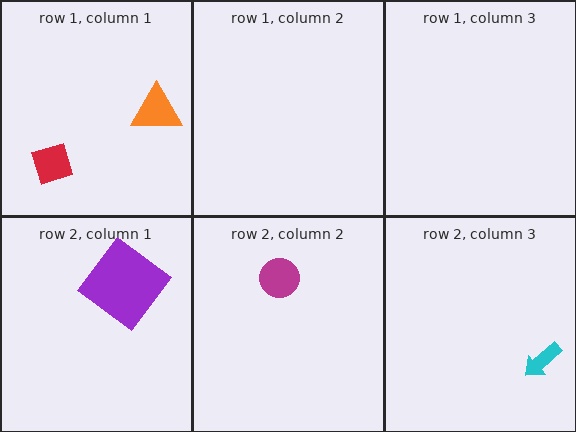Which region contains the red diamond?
The row 1, column 1 region.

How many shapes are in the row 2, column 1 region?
1.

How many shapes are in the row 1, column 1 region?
2.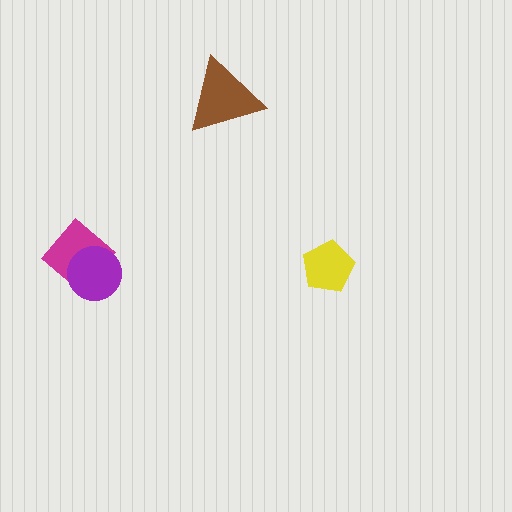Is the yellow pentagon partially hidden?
No, no other shape covers it.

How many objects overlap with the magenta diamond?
1 object overlaps with the magenta diamond.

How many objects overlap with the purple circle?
1 object overlaps with the purple circle.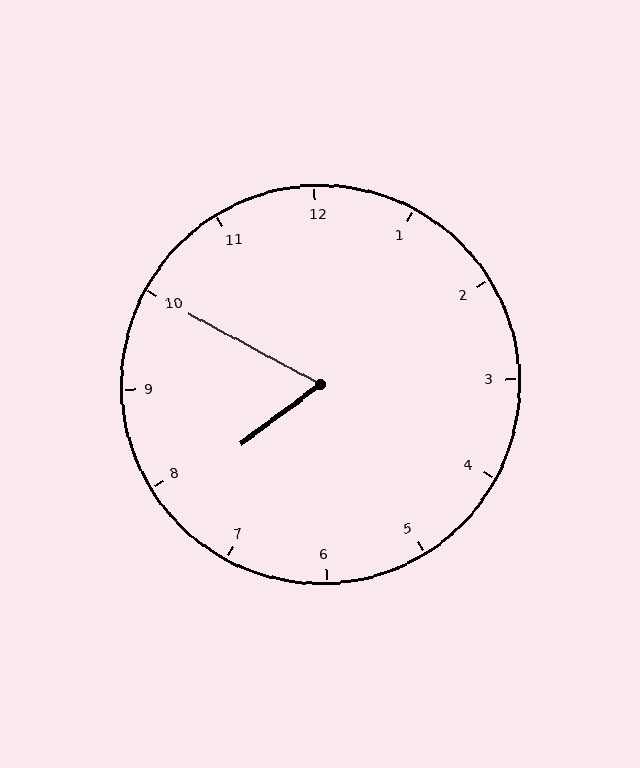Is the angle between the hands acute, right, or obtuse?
It is acute.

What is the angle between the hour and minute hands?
Approximately 65 degrees.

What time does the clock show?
7:50.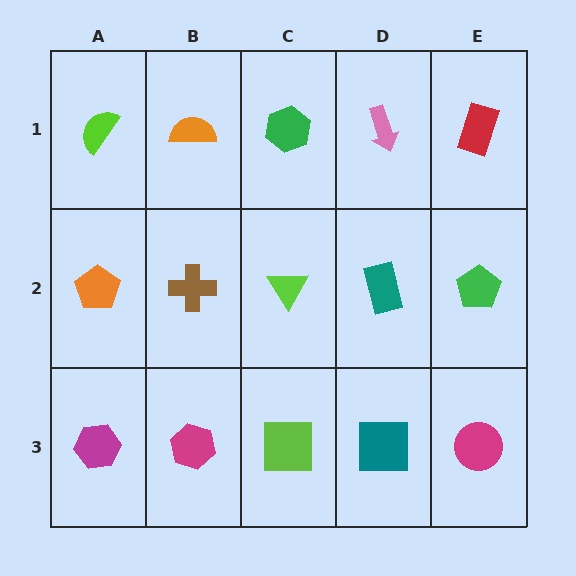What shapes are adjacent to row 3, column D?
A teal rectangle (row 2, column D), a lime square (row 3, column C), a magenta circle (row 3, column E).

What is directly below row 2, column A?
A magenta hexagon.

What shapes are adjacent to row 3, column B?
A brown cross (row 2, column B), a magenta hexagon (row 3, column A), a lime square (row 3, column C).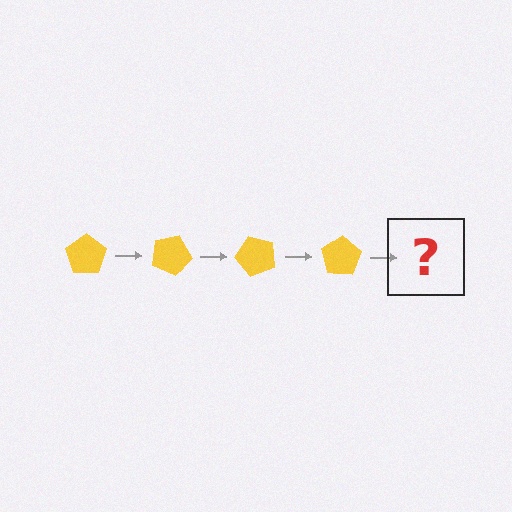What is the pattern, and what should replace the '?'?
The pattern is that the pentagon rotates 25 degrees each step. The '?' should be a yellow pentagon rotated 100 degrees.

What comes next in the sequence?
The next element should be a yellow pentagon rotated 100 degrees.